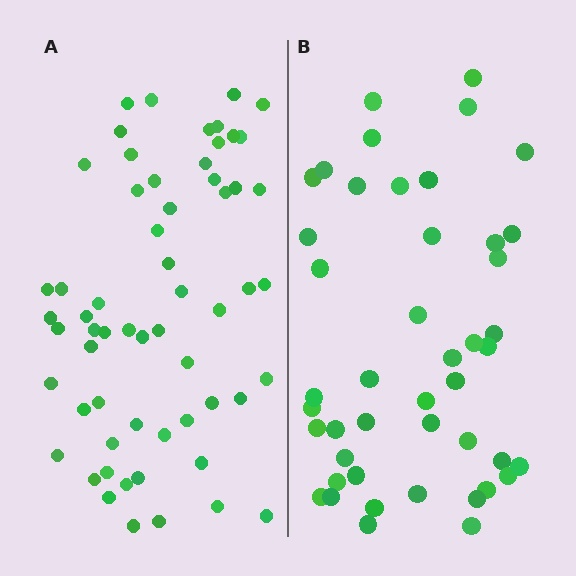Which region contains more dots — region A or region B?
Region A (the left region) has more dots.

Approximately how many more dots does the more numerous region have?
Region A has approximately 15 more dots than region B.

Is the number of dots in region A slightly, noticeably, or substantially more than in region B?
Region A has noticeably more, but not dramatically so. The ratio is roughly 1.3 to 1.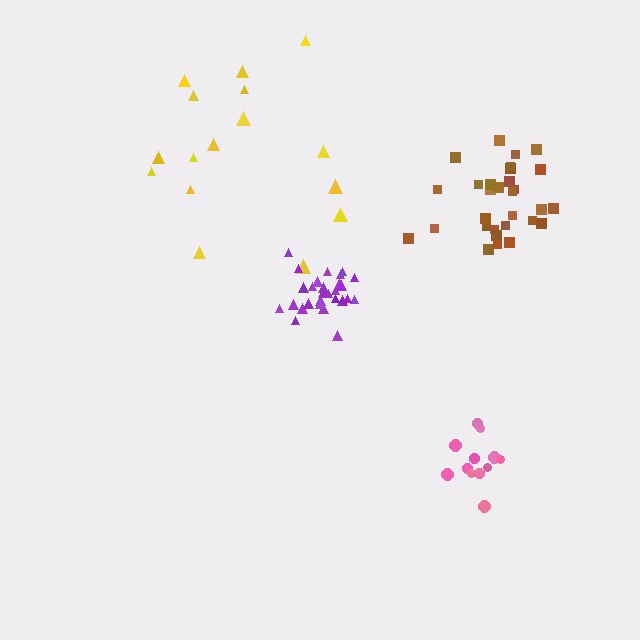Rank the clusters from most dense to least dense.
purple, brown, pink, yellow.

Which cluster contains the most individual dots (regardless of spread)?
Brown (30).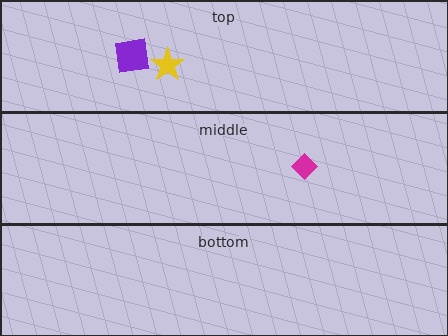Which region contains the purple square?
The top region.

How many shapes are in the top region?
2.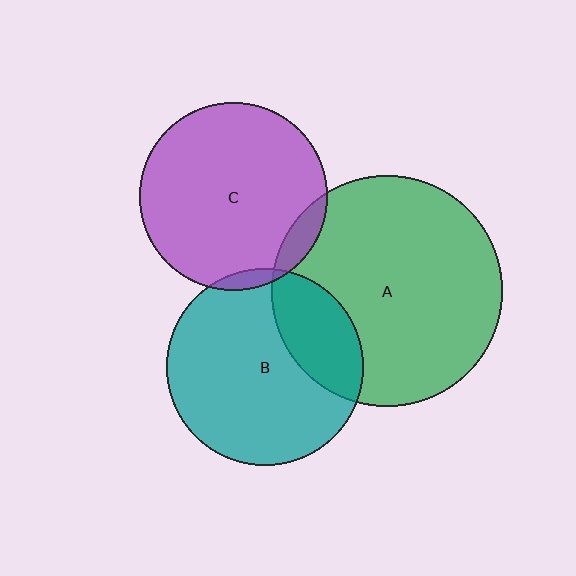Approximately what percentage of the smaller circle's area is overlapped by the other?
Approximately 25%.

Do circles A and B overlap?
Yes.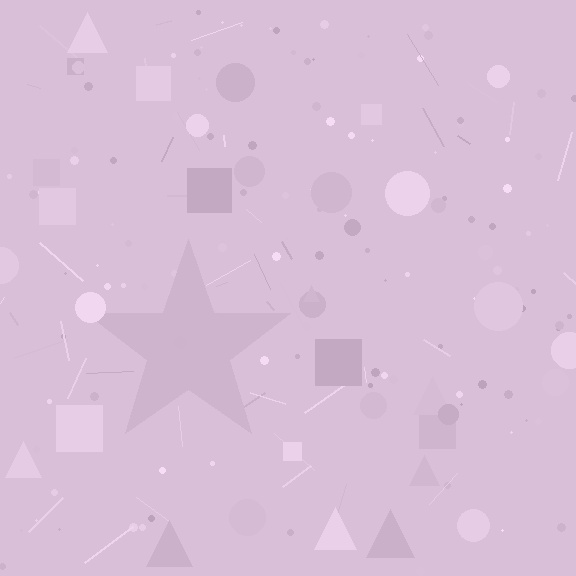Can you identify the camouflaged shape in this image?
The camouflaged shape is a star.